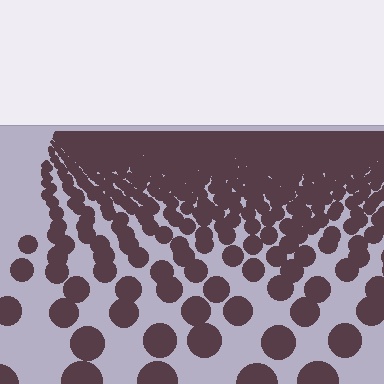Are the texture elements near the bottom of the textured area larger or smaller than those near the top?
Larger. Near the bottom, elements are closer to the viewer and appear at a bigger on-screen size.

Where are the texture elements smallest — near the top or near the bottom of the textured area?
Near the top.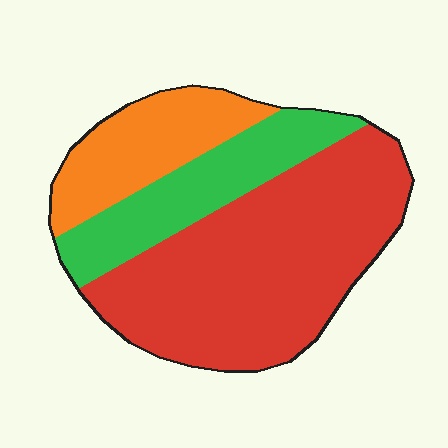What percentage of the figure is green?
Green takes up about one fifth (1/5) of the figure.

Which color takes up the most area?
Red, at roughly 60%.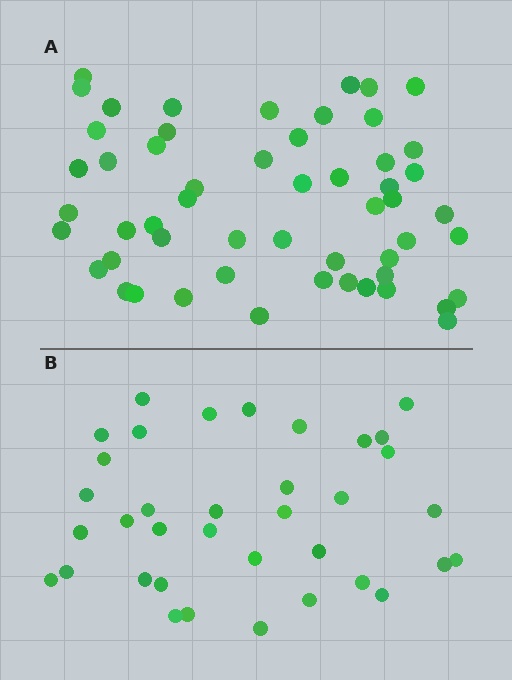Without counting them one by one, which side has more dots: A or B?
Region A (the top region) has more dots.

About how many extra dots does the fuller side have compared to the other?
Region A has approximately 20 more dots than region B.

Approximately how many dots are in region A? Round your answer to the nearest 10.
About 50 dots. (The exact count is 54, which rounds to 50.)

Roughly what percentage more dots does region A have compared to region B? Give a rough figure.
About 50% more.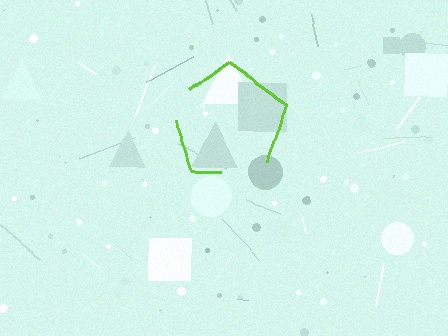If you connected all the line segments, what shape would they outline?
They would outline a pentagon.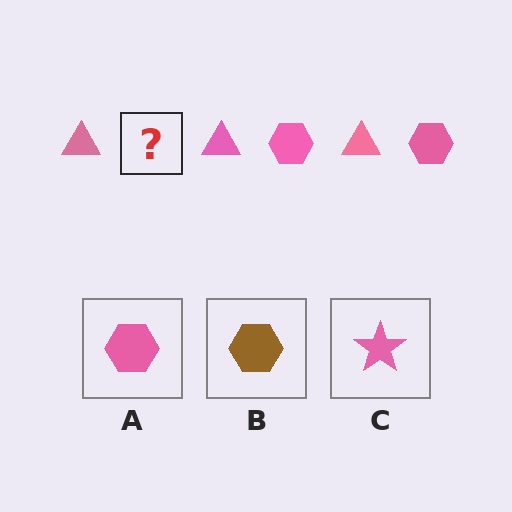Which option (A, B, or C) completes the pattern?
A.